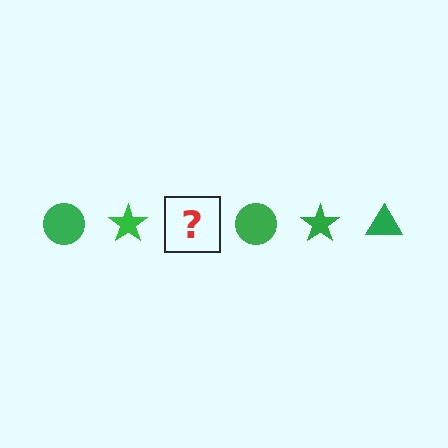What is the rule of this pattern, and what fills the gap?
The rule is that the pattern cycles through circle, star, triangle shapes in green. The gap should be filled with a green triangle.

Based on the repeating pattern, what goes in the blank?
The blank should be a green triangle.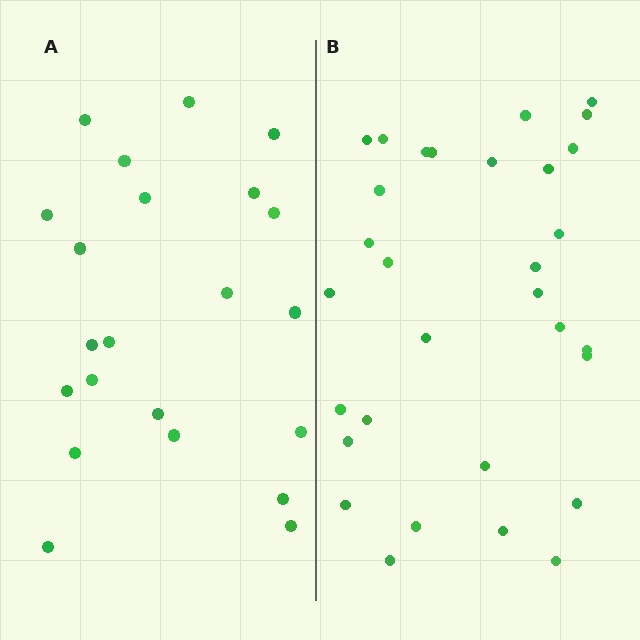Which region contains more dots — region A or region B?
Region B (the right region) has more dots.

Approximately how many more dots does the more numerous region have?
Region B has roughly 8 or so more dots than region A.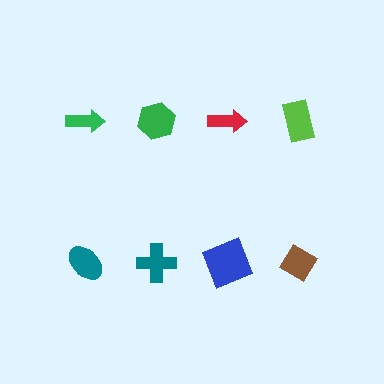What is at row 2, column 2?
A teal cross.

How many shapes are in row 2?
4 shapes.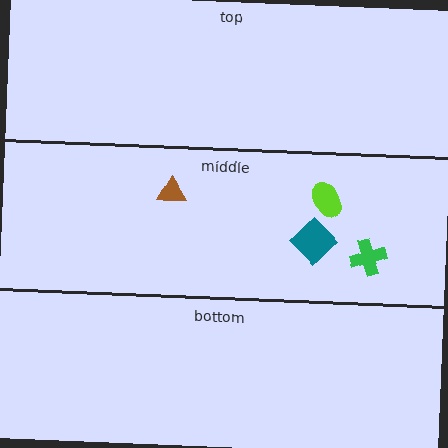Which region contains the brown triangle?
The middle region.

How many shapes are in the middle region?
4.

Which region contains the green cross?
The middle region.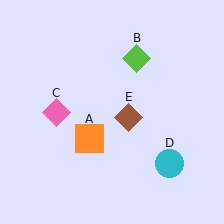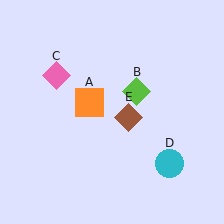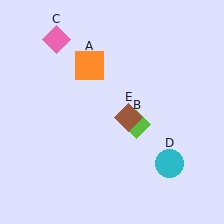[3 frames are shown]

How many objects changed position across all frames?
3 objects changed position: orange square (object A), lime diamond (object B), pink diamond (object C).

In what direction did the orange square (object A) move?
The orange square (object A) moved up.